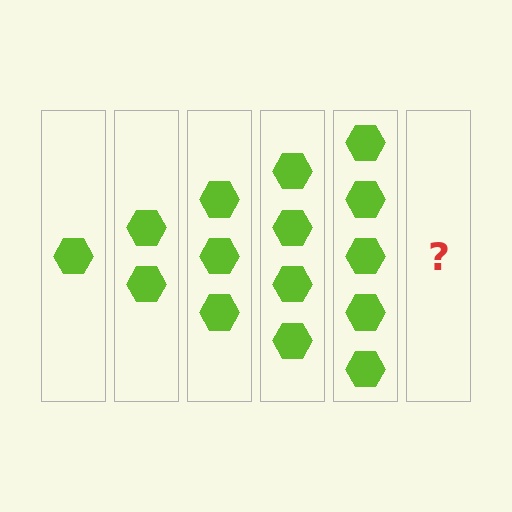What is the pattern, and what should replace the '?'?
The pattern is that each step adds one more hexagon. The '?' should be 6 hexagons.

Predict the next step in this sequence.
The next step is 6 hexagons.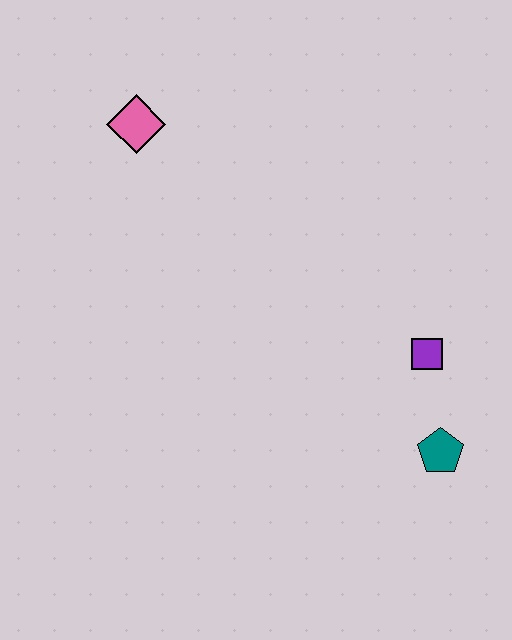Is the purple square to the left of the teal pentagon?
Yes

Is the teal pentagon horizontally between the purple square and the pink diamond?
No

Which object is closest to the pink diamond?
The purple square is closest to the pink diamond.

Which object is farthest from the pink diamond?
The teal pentagon is farthest from the pink diamond.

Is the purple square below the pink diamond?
Yes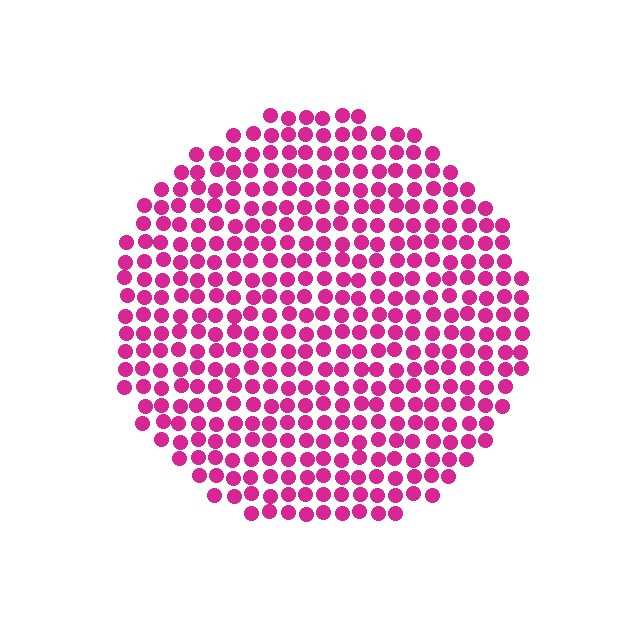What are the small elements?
The small elements are circles.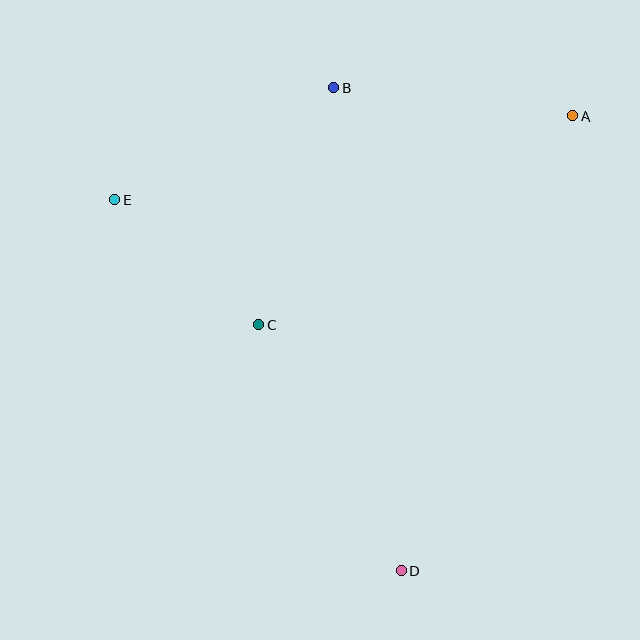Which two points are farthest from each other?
Points B and D are farthest from each other.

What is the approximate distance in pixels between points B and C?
The distance between B and C is approximately 249 pixels.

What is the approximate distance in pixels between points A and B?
The distance between A and B is approximately 240 pixels.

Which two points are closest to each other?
Points C and E are closest to each other.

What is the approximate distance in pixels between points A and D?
The distance between A and D is approximately 486 pixels.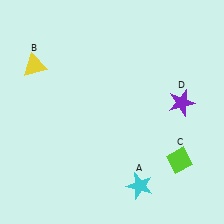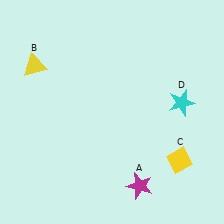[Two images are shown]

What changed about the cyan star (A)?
In Image 1, A is cyan. In Image 2, it changed to magenta.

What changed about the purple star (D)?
In Image 1, D is purple. In Image 2, it changed to cyan.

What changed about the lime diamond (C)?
In Image 1, C is lime. In Image 2, it changed to yellow.